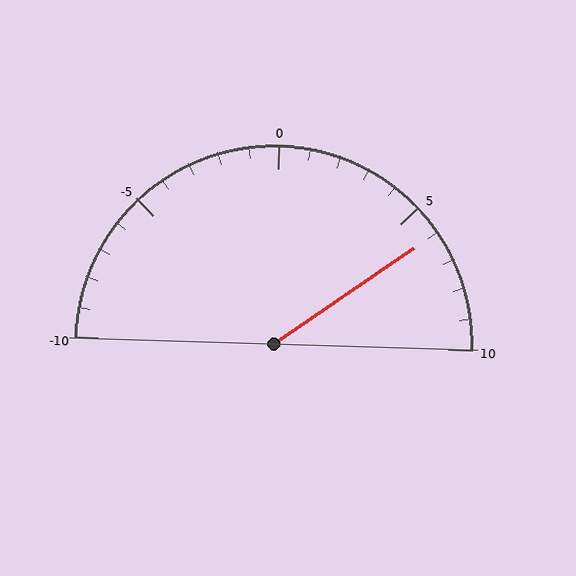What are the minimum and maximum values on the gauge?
The gauge ranges from -10 to 10.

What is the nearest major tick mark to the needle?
The nearest major tick mark is 5.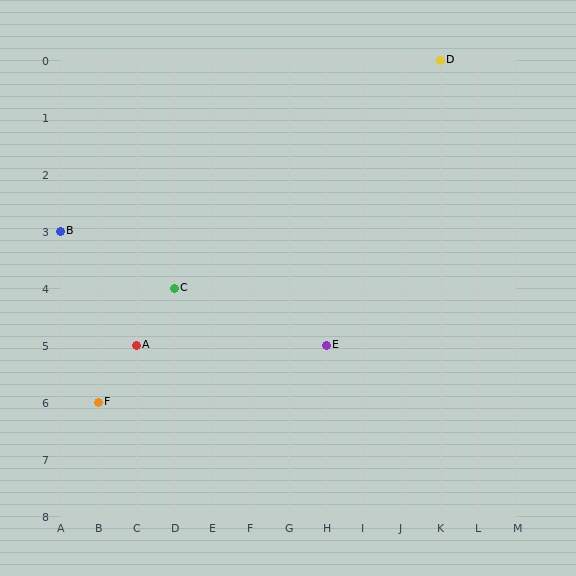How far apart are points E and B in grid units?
Points E and B are 7 columns and 2 rows apart (about 7.3 grid units diagonally).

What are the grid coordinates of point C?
Point C is at grid coordinates (D, 4).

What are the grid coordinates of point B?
Point B is at grid coordinates (A, 3).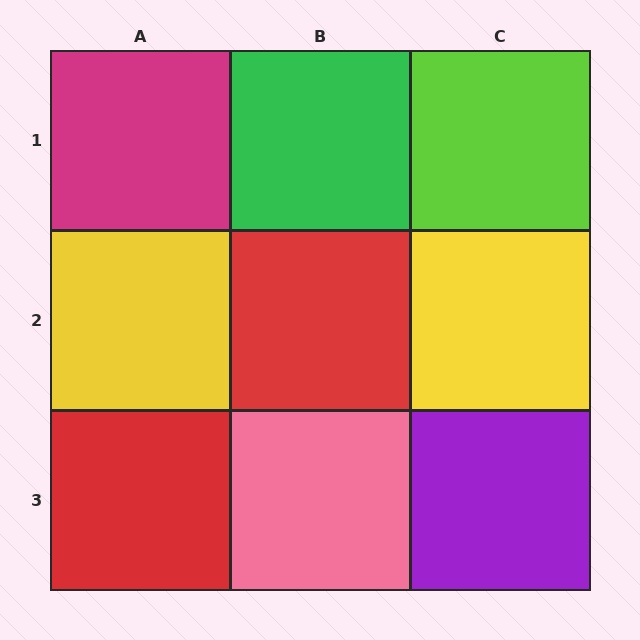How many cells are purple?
1 cell is purple.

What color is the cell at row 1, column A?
Magenta.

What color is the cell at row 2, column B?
Red.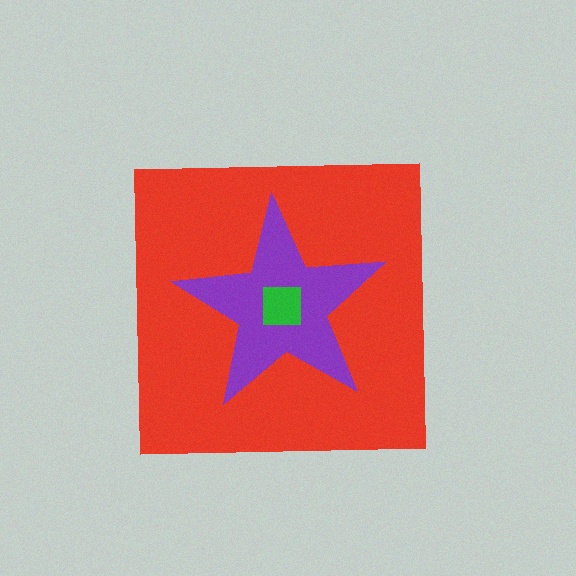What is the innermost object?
The green square.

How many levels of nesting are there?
3.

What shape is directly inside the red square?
The purple star.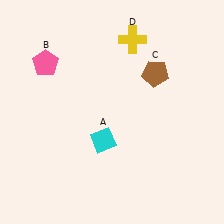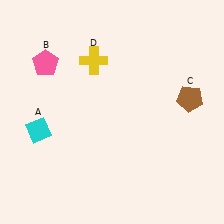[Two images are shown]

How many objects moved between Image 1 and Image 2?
3 objects moved between the two images.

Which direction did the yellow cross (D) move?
The yellow cross (D) moved left.